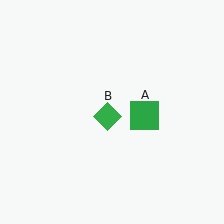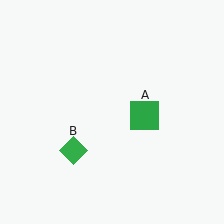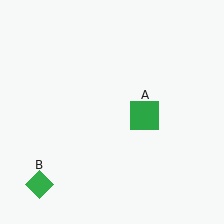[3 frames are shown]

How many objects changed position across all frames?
1 object changed position: green diamond (object B).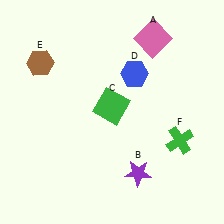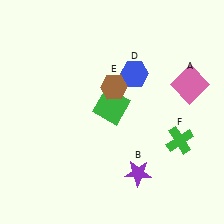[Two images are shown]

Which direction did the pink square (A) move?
The pink square (A) moved down.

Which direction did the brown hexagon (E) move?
The brown hexagon (E) moved right.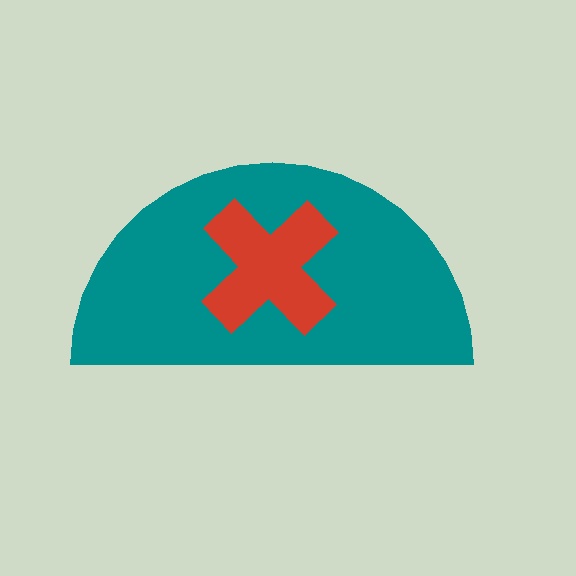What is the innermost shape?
The red cross.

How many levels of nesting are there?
2.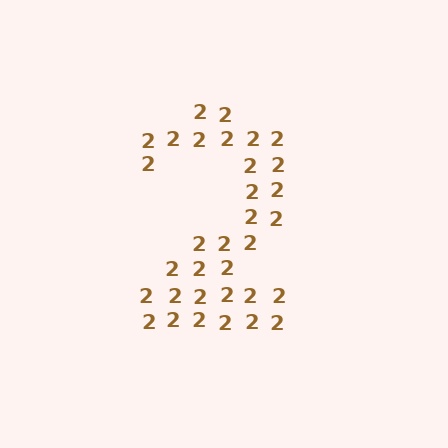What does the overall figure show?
The overall figure shows the digit 2.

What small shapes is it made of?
It is made of small digit 2's.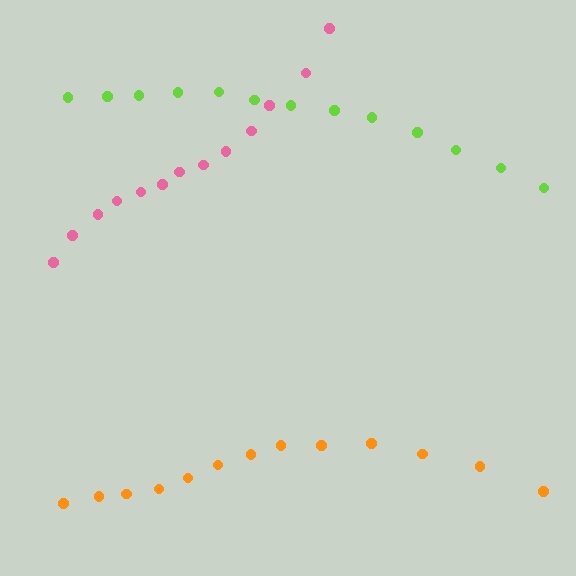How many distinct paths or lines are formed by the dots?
There are 3 distinct paths.